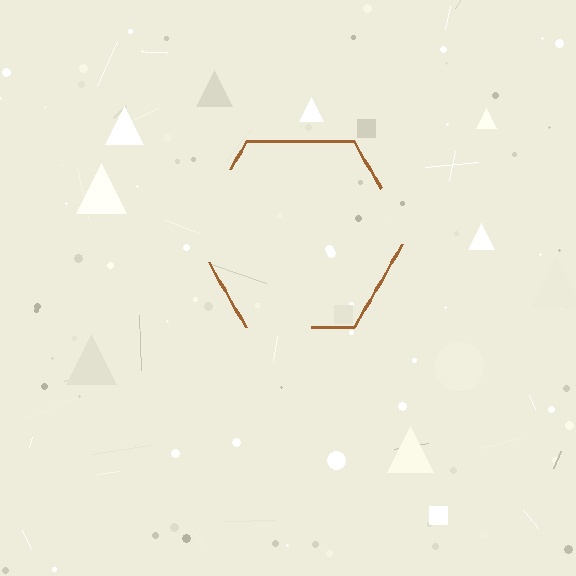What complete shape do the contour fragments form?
The contour fragments form a hexagon.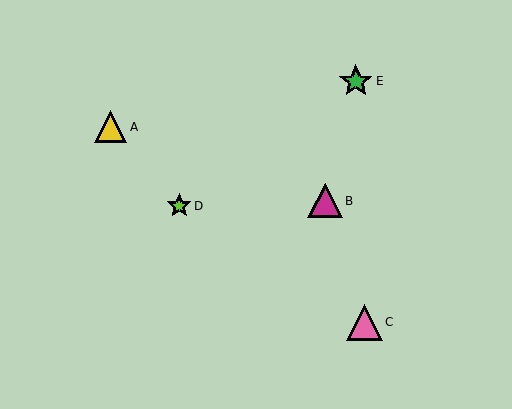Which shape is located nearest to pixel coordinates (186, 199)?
The lime star (labeled D) at (179, 206) is nearest to that location.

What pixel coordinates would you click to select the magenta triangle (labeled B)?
Click at (325, 201) to select the magenta triangle B.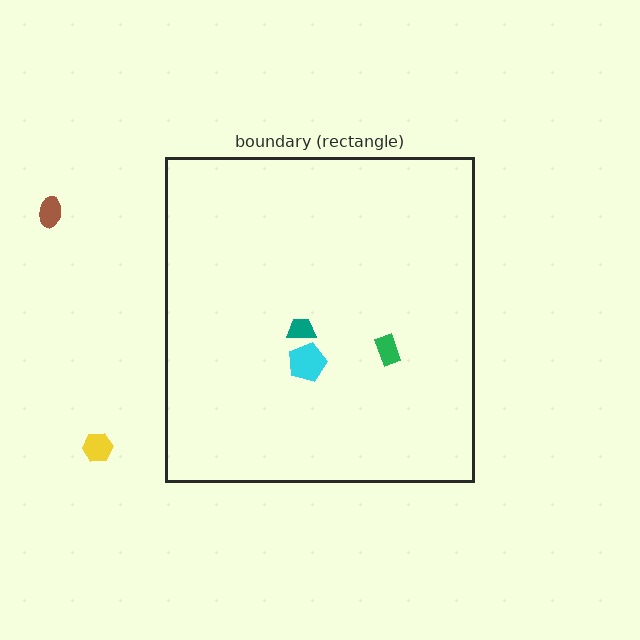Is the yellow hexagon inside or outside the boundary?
Outside.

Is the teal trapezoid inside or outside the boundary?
Inside.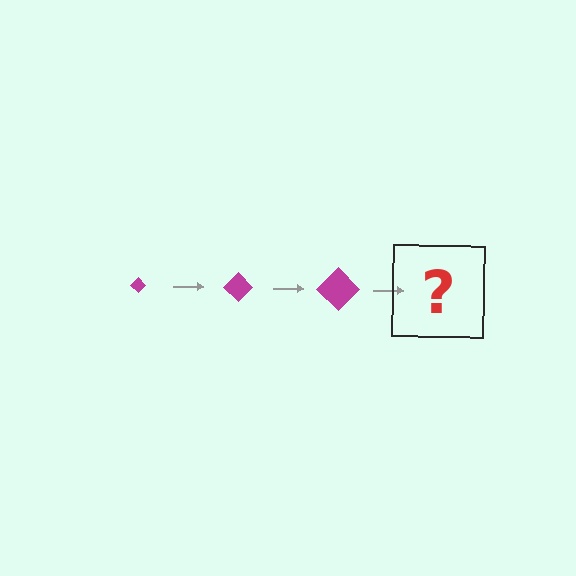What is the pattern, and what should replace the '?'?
The pattern is that the diamond gets progressively larger each step. The '?' should be a magenta diamond, larger than the previous one.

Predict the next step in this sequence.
The next step is a magenta diamond, larger than the previous one.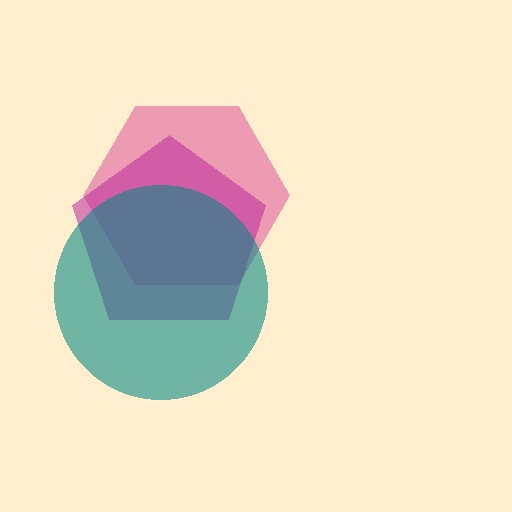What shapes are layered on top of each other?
The layered shapes are: a pink hexagon, a magenta pentagon, a teal circle.